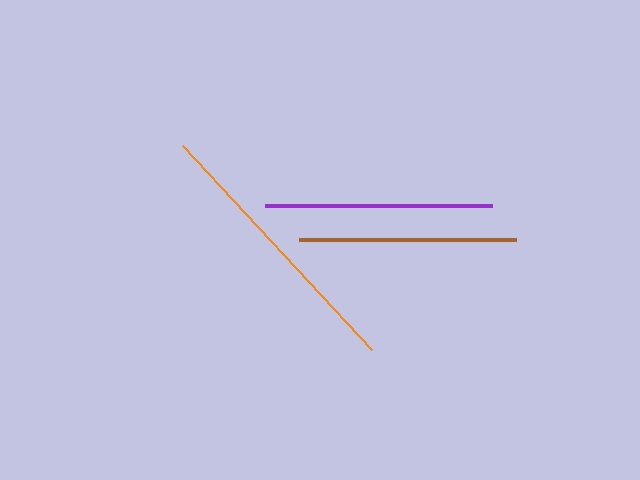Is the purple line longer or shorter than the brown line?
The purple line is longer than the brown line.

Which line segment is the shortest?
The brown line is the shortest at approximately 217 pixels.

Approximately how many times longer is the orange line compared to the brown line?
The orange line is approximately 1.3 times the length of the brown line.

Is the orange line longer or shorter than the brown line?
The orange line is longer than the brown line.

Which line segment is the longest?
The orange line is the longest at approximately 279 pixels.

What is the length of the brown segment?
The brown segment is approximately 217 pixels long.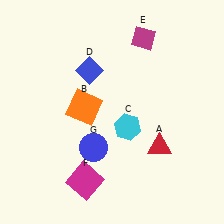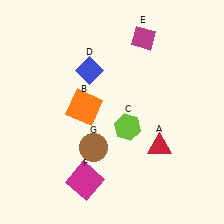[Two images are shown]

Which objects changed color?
C changed from cyan to lime. G changed from blue to brown.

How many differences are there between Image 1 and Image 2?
There are 2 differences between the two images.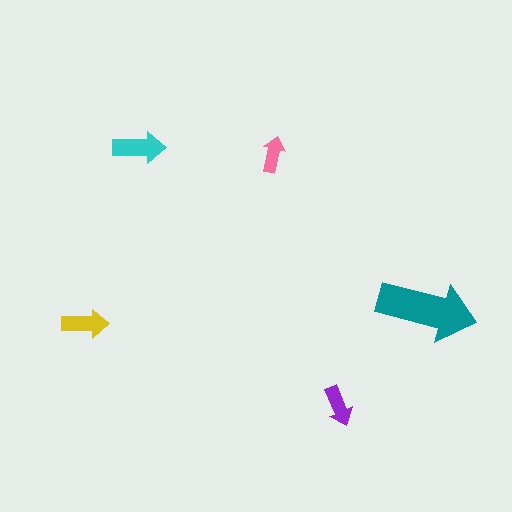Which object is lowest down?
The purple arrow is bottommost.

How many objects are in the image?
There are 5 objects in the image.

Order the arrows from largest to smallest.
the teal one, the cyan one, the yellow one, the purple one, the pink one.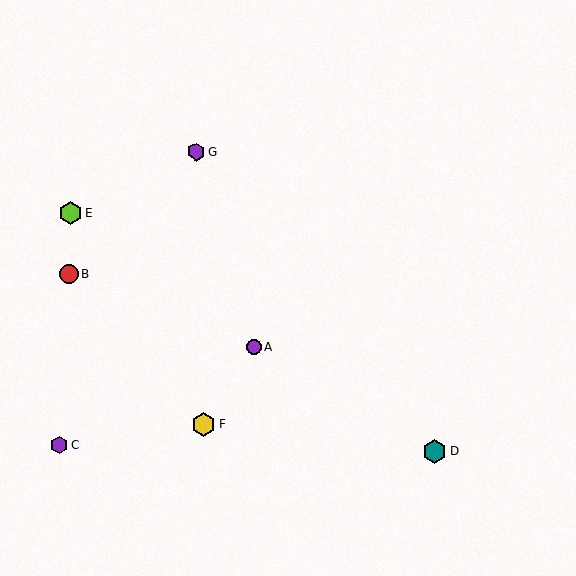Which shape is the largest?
The yellow hexagon (labeled F) is the largest.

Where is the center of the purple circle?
The center of the purple circle is at (254, 347).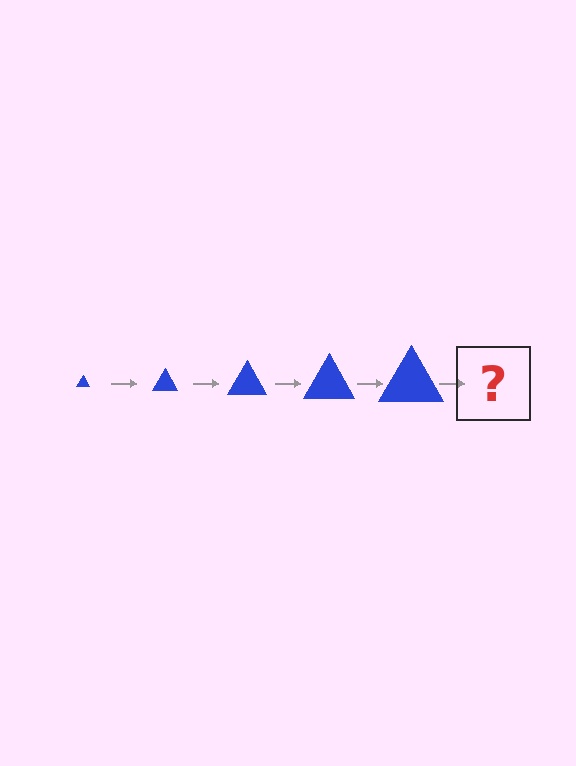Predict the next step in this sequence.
The next step is a blue triangle, larger than the previous one.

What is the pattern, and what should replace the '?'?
The pattern is that the triangle gets progressively larger each step. The '?' should be a blue triangle, larger than the previous one.